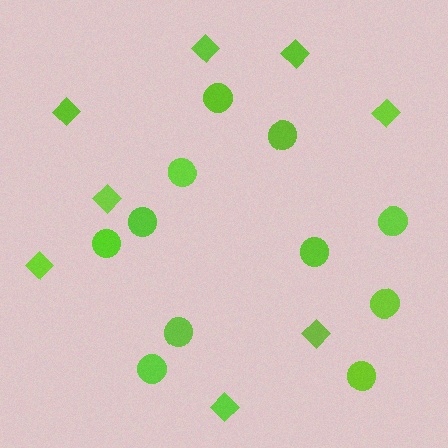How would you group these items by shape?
There are 2 groups: one group of diamonds (8) and one group of circles (11).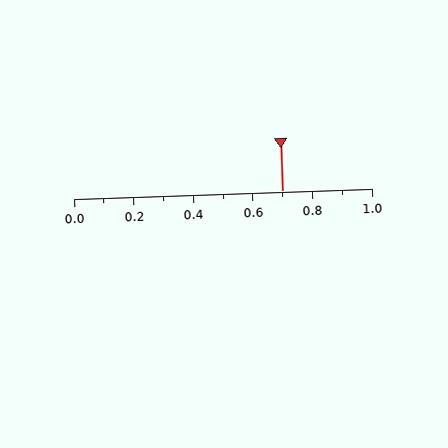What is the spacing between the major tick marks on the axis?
The major ticks are spaced 0.2 apart.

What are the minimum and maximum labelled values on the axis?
The axis runs from 0.0 to 1.0.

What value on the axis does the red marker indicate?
The marker indicates approximately 0.7.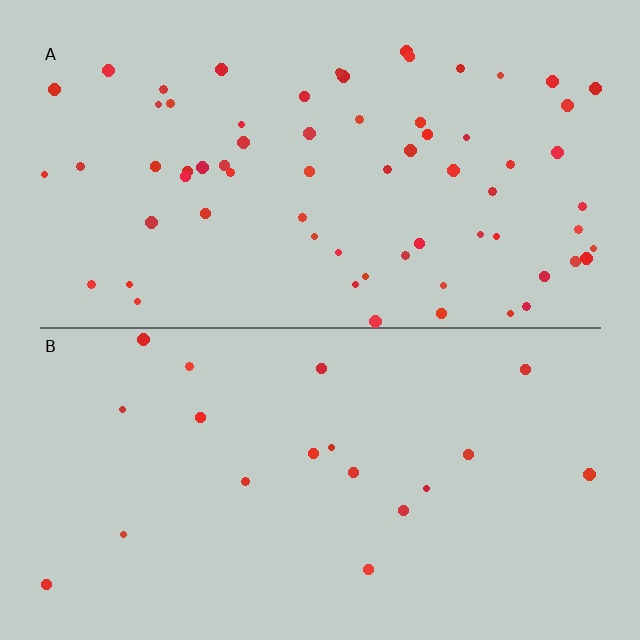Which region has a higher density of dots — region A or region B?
A (the top).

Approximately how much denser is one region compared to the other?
Approximately 3.5× — region A over region B.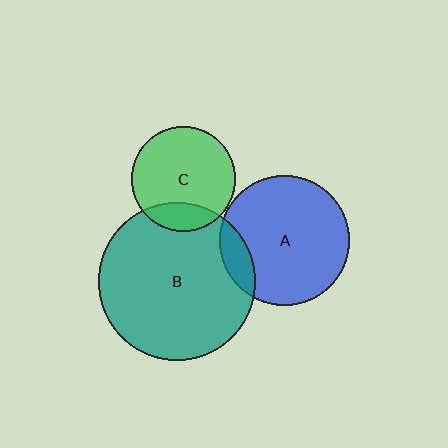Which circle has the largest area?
Circle B (teal).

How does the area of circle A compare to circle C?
Approximately 1.5 times.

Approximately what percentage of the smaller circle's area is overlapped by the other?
Approximately 15%.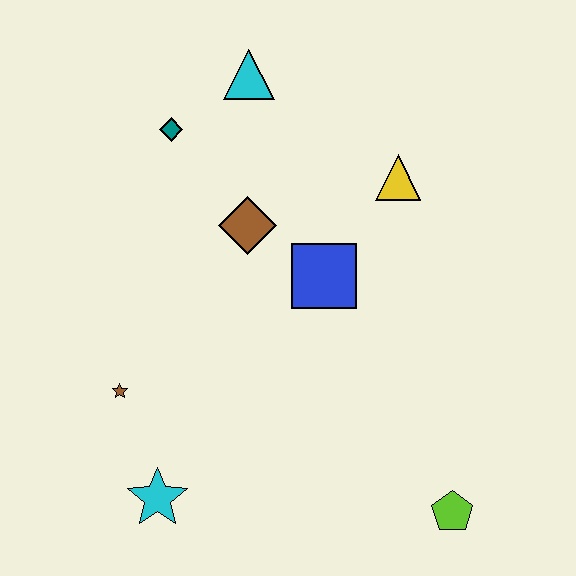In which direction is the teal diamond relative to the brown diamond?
The teal diamond is above the brown diamond.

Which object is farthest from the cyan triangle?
The lime pentagon is farthest from the cyan triangle.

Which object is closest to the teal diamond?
The cyan triangle is closest to the teal diamond.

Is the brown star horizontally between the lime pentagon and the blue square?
No